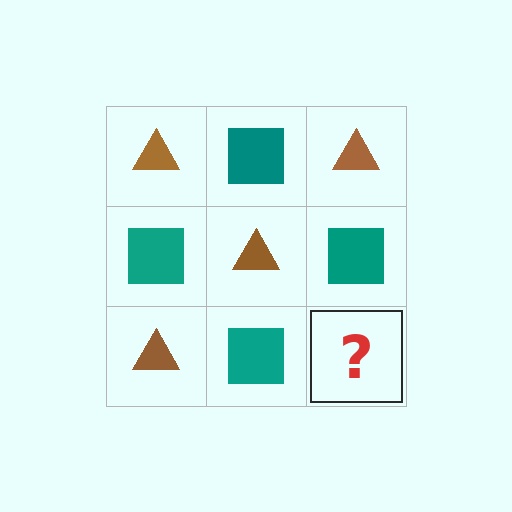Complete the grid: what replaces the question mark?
The question mark should be replaced with a brown triangle.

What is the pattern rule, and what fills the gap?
The rule is that it alternates brown triangle and teal square in a checkerboard pattern. The gap should be filled with a brown triangle.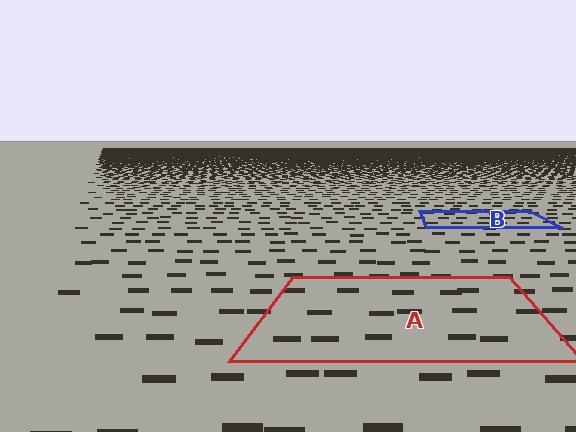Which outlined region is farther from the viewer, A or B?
Region B is farther from the viewer — the texture elements inside it appear smaller and more densely packed.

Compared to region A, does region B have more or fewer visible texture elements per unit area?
Region B has more texture elements per unit area — they are packed more densely because it is farther away.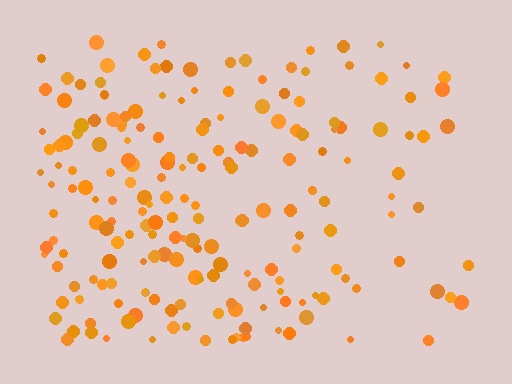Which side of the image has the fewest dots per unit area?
The right.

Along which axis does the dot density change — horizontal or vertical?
Horizontal.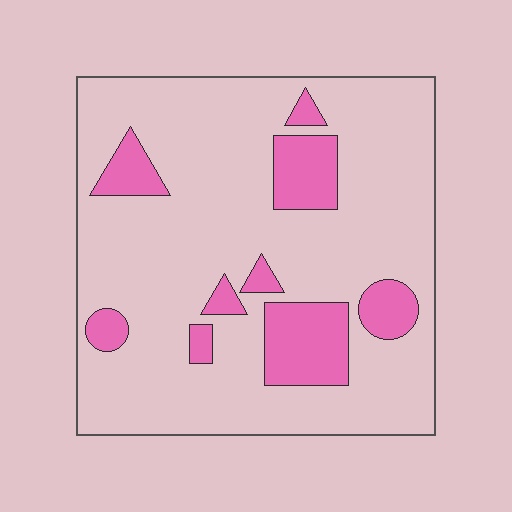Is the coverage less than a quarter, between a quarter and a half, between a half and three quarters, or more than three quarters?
Less than a quarter.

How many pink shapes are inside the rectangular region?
9.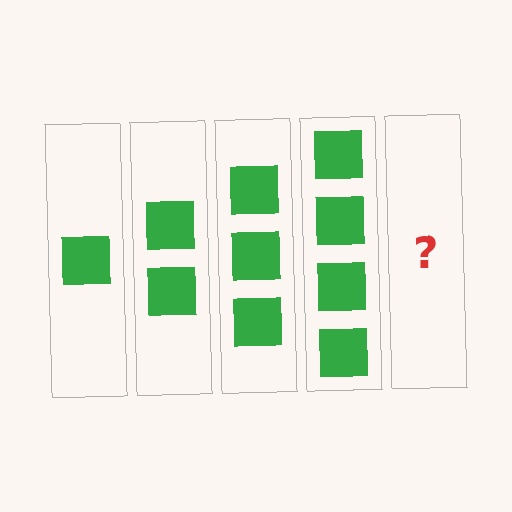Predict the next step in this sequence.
The next step is 5 squares.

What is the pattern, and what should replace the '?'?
The pattern is that each step adds one more square. The '?' should be 5 squares.